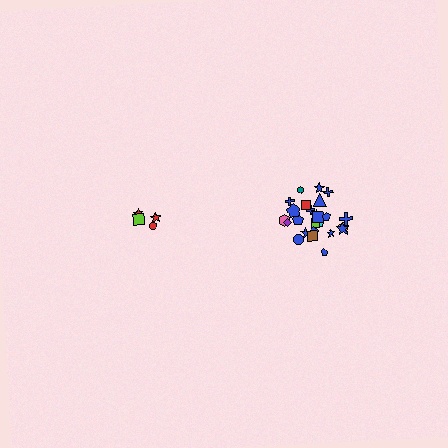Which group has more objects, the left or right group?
The right group.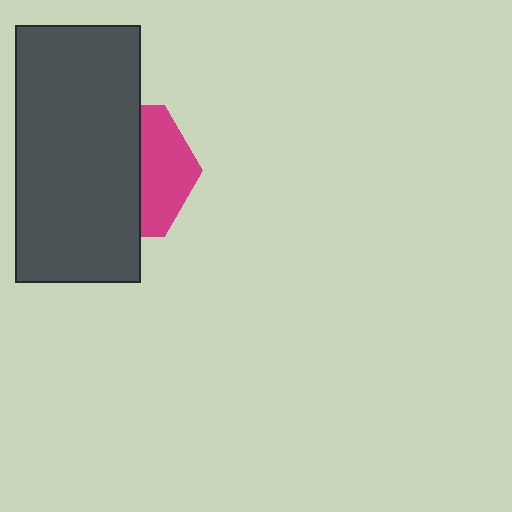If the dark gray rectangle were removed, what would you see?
You would see the complete magenta hexagon.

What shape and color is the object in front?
The object in front is a dark gray rectangle.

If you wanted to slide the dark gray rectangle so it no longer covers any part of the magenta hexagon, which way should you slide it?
Slide it left — that is the most direct way to separate the two shapes.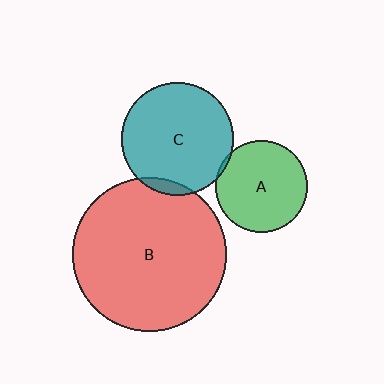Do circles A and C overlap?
Yes.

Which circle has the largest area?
Circle B (red).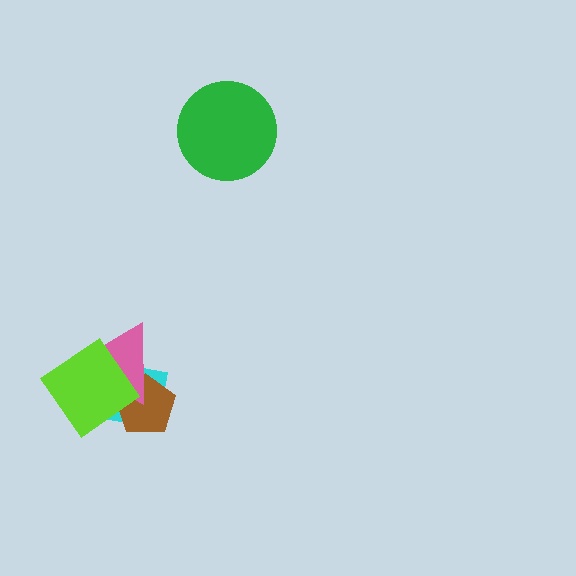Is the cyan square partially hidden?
Yes, it is partially covered by another shape.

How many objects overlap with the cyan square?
3 objects overlap with the cyan square.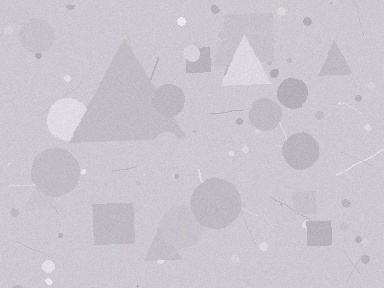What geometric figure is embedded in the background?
A triangle is embedded in the background.